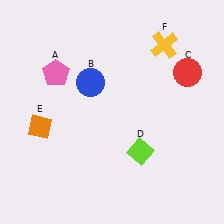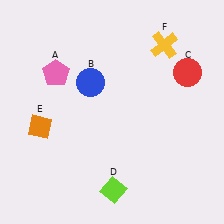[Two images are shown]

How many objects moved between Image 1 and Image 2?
1 object moved between the two images.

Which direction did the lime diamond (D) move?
The lime diamond (D) moved down.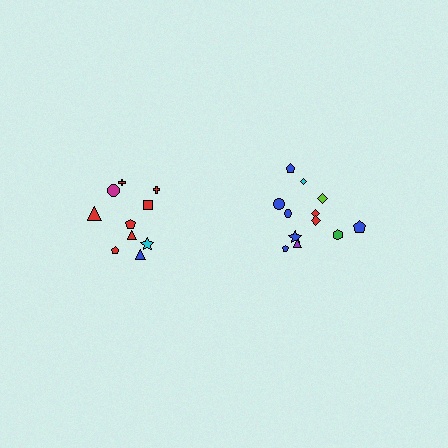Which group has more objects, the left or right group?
The right group.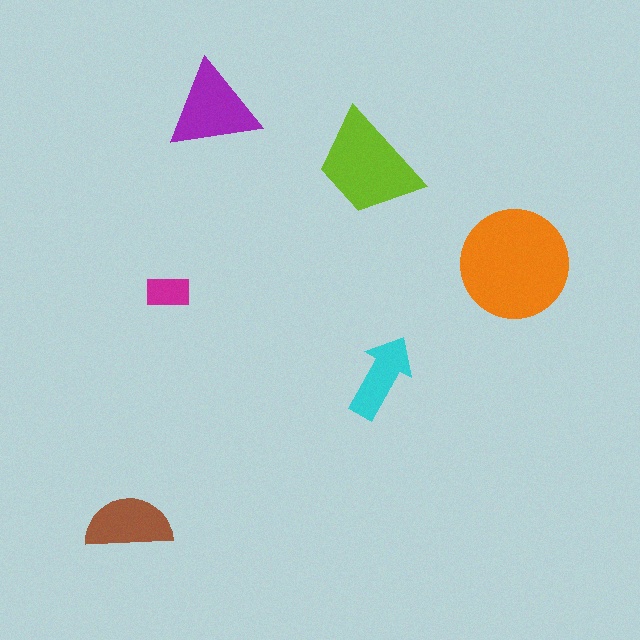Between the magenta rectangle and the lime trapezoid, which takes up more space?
The lime trapezoid.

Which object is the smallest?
The magenta rectangle.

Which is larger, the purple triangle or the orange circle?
The orange circle.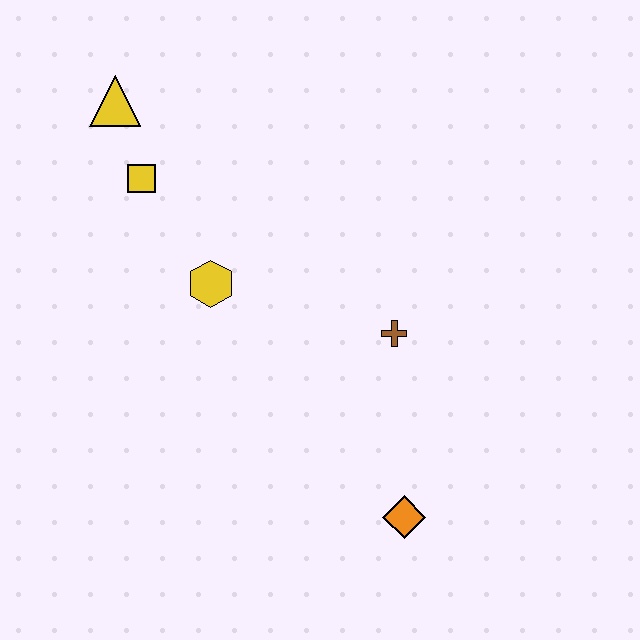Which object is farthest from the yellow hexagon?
The orange diamond is farthest from the yellow hexagon.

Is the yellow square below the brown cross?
No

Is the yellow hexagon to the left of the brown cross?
Yes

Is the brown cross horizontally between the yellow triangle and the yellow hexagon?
No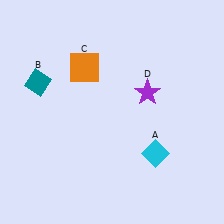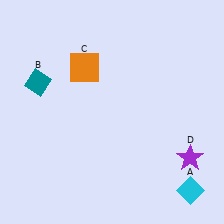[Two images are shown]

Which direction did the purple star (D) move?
The purple star (D) moved down.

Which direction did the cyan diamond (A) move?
The cyan diamond (A) moved down.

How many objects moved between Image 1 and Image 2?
2 objects moved between the two images.